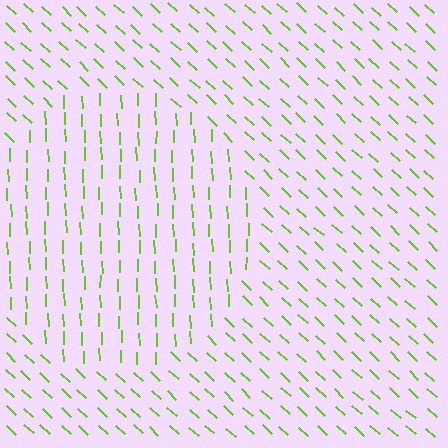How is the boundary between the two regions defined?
The boundary is defined purely by a change in line orientation (approximately 45 degrees difference). All lines are the same color and thickness.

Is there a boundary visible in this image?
Yes, there is a texture boundary formed by a change in line orientation.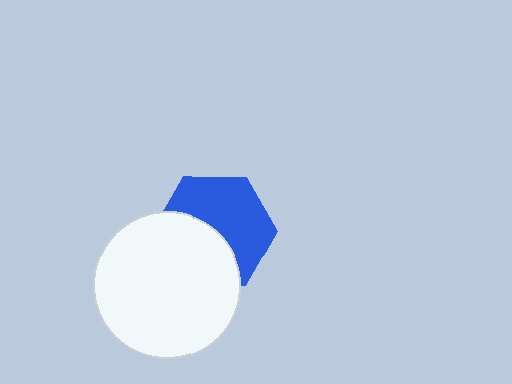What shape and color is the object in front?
The object in front is a white circle.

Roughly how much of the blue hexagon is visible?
About half of it is visible (roughly 56%).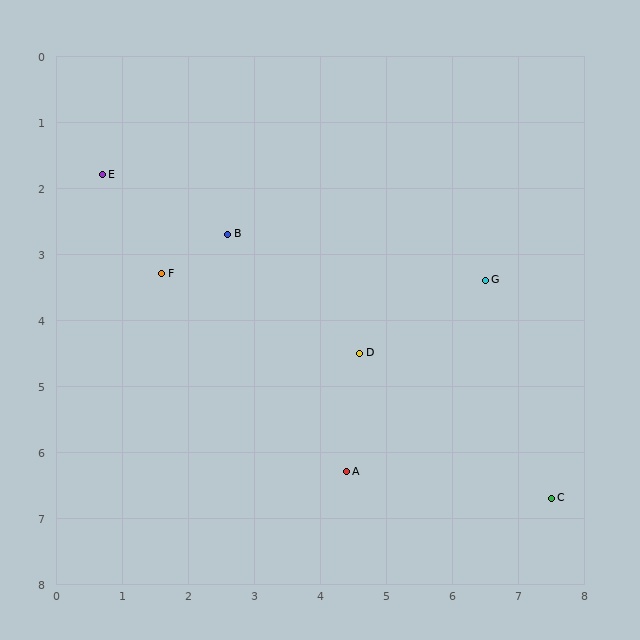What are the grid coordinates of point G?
Point G is at approximately (6.5, 3.4).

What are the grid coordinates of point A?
Point A is at approximately (4.4, 6.3).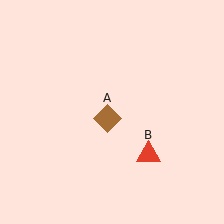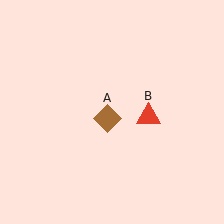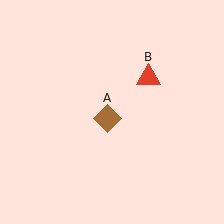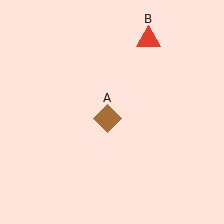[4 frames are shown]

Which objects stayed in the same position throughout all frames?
Brown diamond (object A) remained stationary.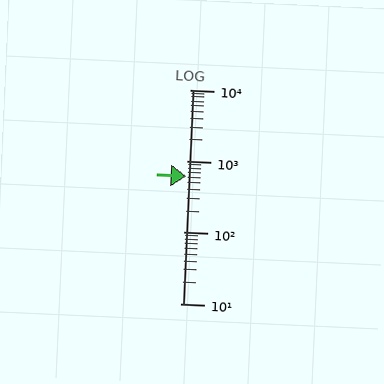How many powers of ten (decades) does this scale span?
The scale spans 3 decades, from 10 to 10000.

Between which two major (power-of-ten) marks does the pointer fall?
The pointer is between 100 and 1000.